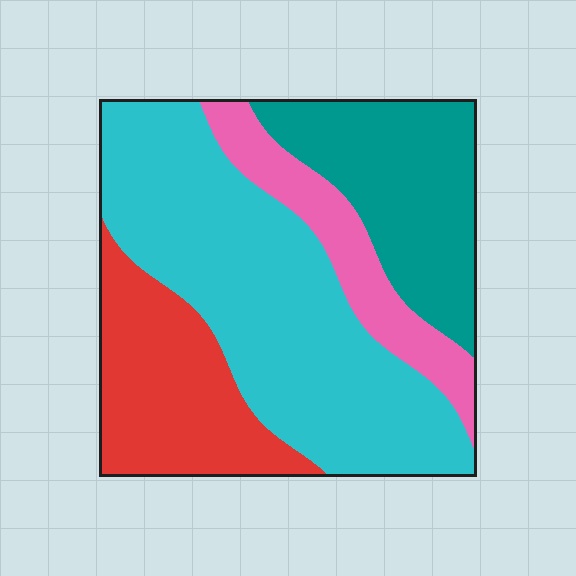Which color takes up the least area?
Pink, at roughly 15%.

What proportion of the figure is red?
Red covers about 20% of the figure.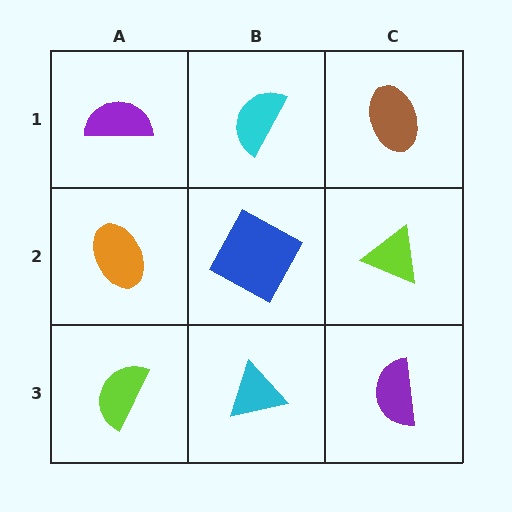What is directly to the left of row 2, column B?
An orange ellipse.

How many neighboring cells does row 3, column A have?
2.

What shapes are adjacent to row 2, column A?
A purple semicircle (row 1, column A), a lime semicircle (row 3, column A), a blue square (row 2, column B).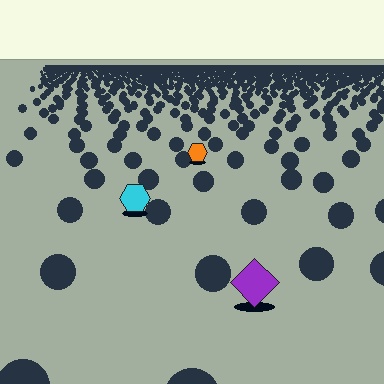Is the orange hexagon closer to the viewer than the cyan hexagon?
No. The cyan hexagon is closer — you can tell from the texture gradient: the ground texture is coarser near it.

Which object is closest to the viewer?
The purple diamond is closest. The texture marks near it are larger and more spread out.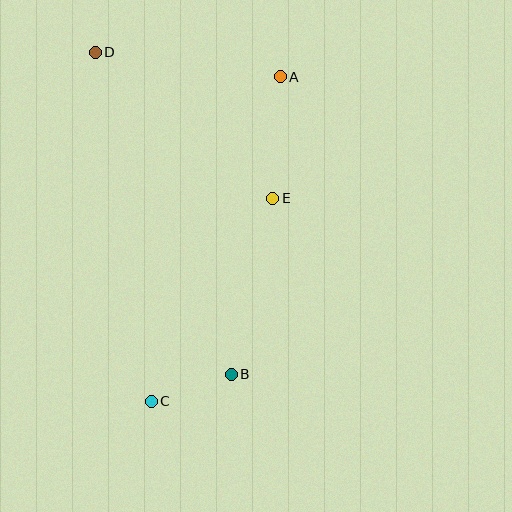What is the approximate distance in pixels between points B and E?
The distance between B and E is approximately 181 pixels.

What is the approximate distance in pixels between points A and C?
The distance between A and C is approximately 350 pixels.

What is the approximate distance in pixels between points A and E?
The distance between A and E is approximately 122 pixels.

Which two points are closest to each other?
Points B and C are closest to each other.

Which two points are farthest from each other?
Points C and D are farthest from each other.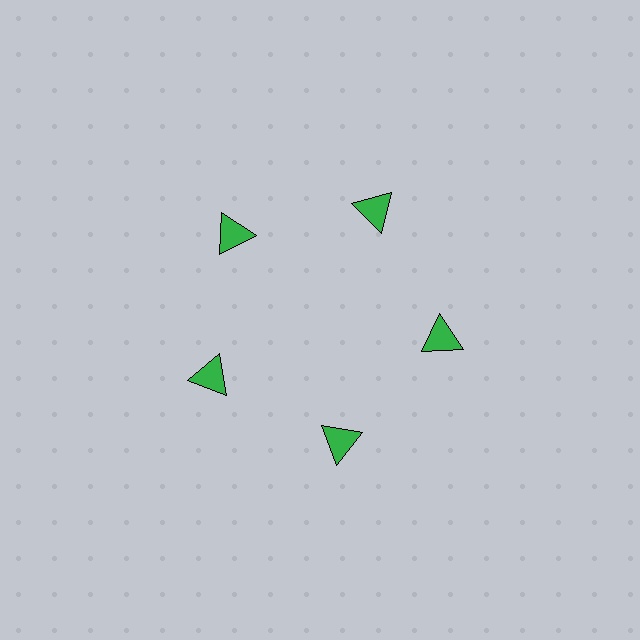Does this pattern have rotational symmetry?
Yes, this pattern has 5-fold rotational symmetry. It looks the same after rotating 72 degrees around the center.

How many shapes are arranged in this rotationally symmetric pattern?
There are 5 shapes, arranged in 5 groups of 1.